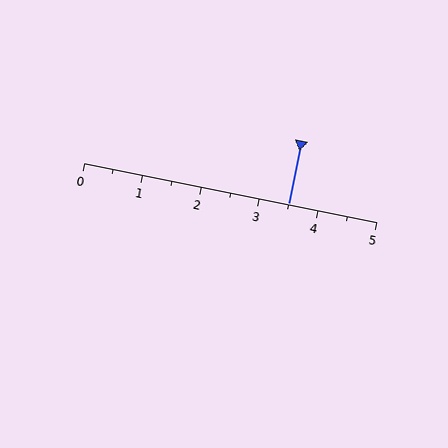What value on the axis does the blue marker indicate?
The marker indicates approximately 3.5.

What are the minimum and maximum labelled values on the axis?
The axis runs from 0 to 5.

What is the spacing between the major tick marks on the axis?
The major ticks are spaced 1 apart.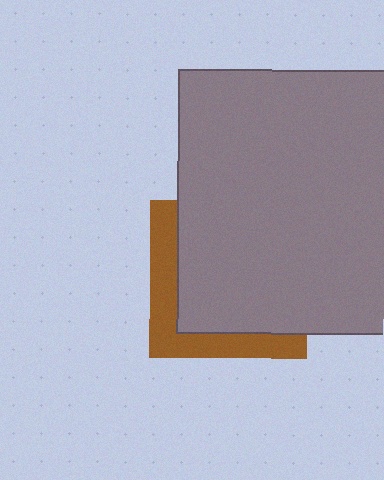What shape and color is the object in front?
The object in front is a gray rectangle.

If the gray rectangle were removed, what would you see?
You would see the complete brown square.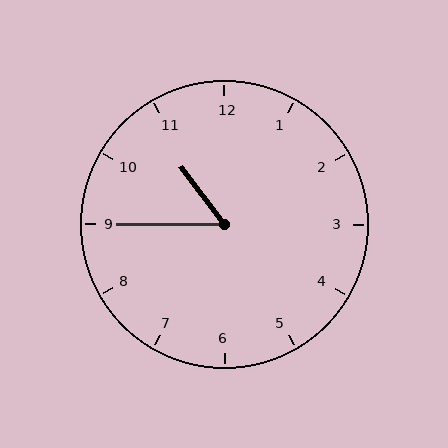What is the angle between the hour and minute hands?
Approximately 52 degrees.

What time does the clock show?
10:45.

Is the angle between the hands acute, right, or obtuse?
It is acute.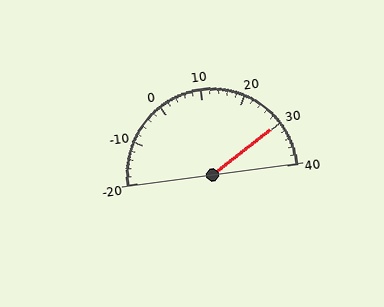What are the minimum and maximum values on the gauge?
The gauge ranges from -20 to 40.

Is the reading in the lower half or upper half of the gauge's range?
The reading is in the upper half of the range (-20 to 40).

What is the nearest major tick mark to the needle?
The nearest major tick mark is 30.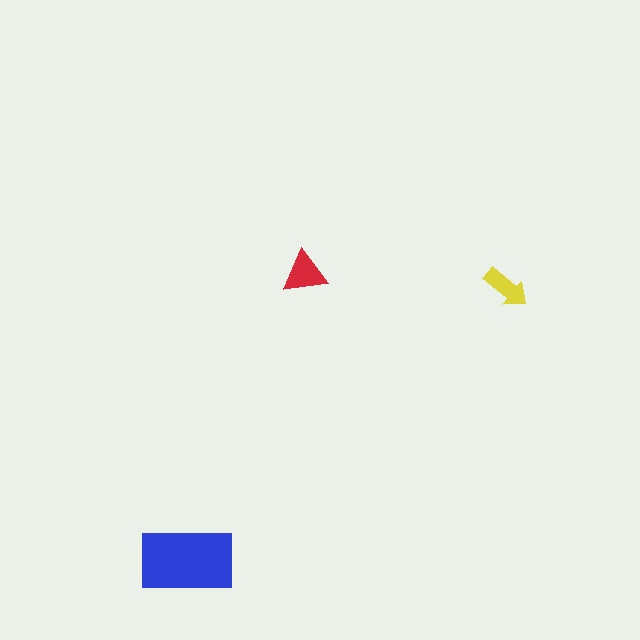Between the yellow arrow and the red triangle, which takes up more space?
The red triangle.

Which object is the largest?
The blue rectangle.